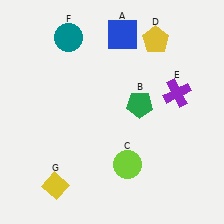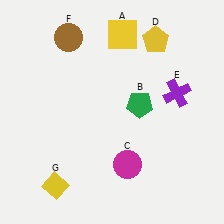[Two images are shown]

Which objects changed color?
A changed from blue to yellow. C changed from lime to magenta. F changed from teal to brown.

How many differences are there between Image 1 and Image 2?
There are 3 differences between the two images.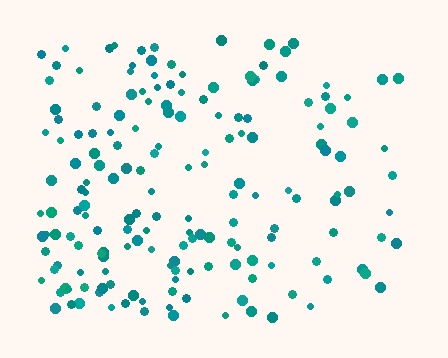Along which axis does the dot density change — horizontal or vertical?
Horizontal.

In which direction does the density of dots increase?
From right to left, with the left side densest.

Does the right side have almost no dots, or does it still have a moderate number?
Still a moderate number, just noticeably fewer than the left.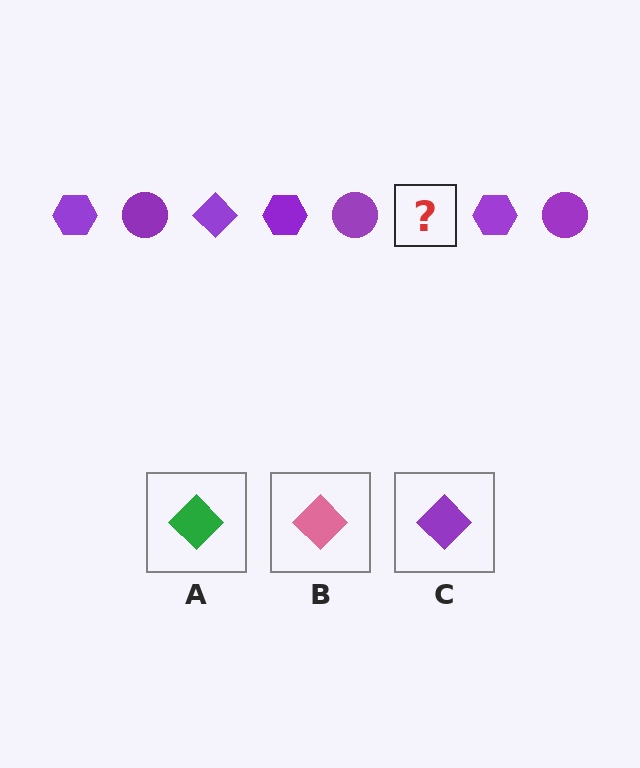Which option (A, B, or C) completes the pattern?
C.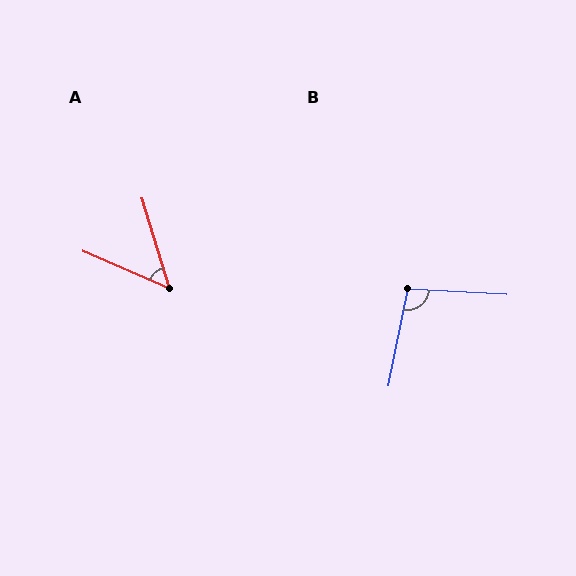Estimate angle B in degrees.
Approximately 98 degrees.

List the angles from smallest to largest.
A (50°), B (98°).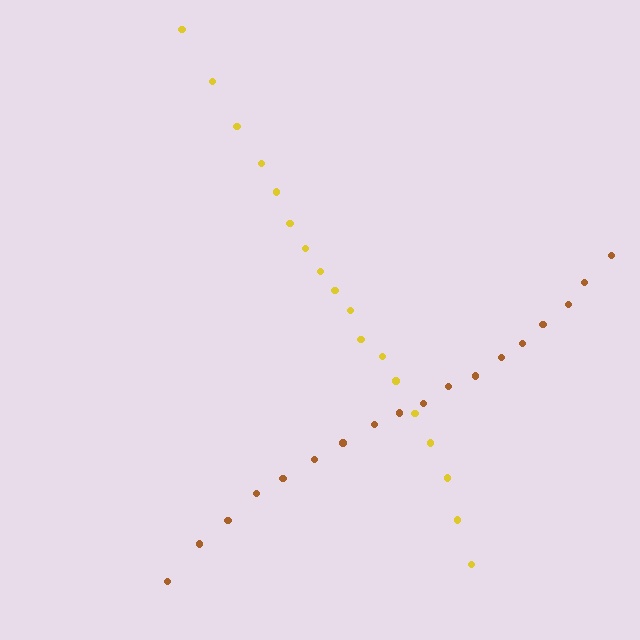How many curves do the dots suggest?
There are 2 distinct paths.